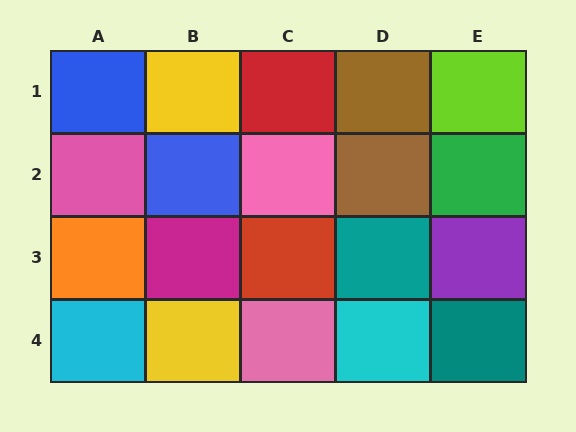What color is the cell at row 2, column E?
Green.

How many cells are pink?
3 cells are pink.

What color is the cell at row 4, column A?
Cyan.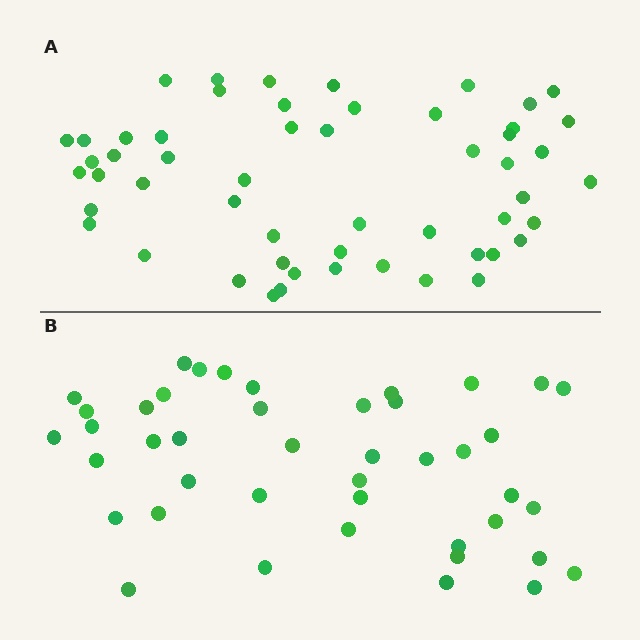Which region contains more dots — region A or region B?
Region A (the top region) has more dots.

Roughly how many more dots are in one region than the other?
Region A has roughly 12 or so more dots than region B.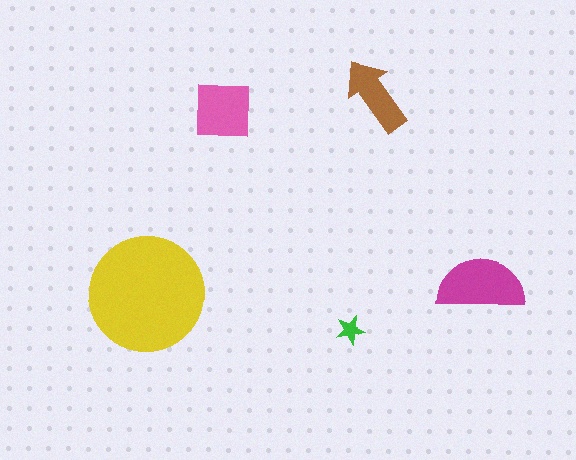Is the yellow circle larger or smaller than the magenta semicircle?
Larger.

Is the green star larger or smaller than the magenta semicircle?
Smaller.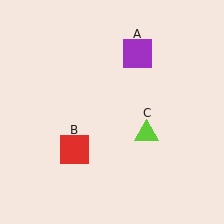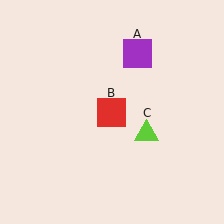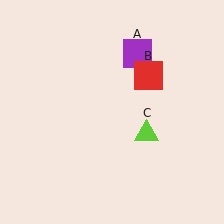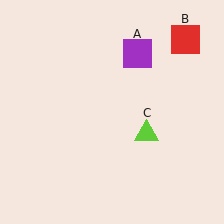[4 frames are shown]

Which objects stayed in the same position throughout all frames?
Purple square (object A) and lime triangle (object C) remained stationary.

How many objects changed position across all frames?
1 object changed position: red square (object B).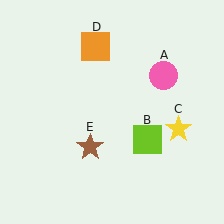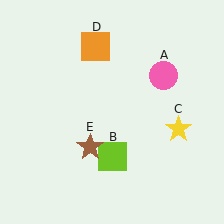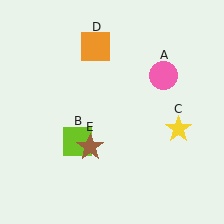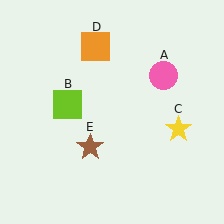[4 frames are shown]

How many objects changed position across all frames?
1 object changed position: lime square (object B).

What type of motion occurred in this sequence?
The lime square (object B) rotated clockwise around the center of the scene.